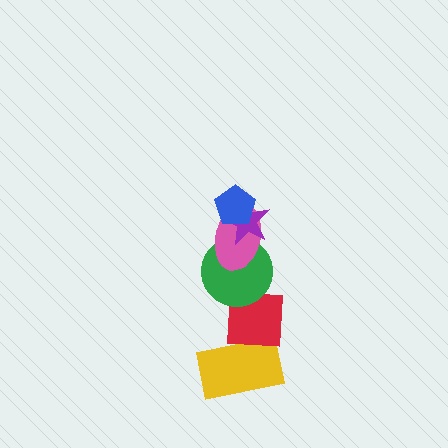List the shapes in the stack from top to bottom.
From top to bottom: the blue pentagon, the purple star, the pink ellipse, the green circle, the red square, the yellow rectangle.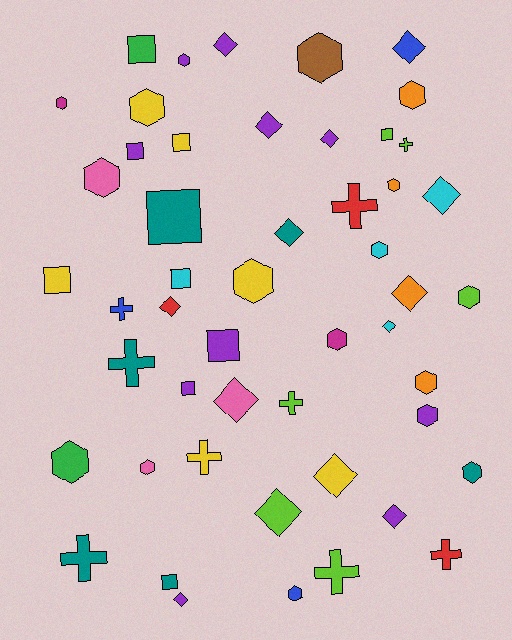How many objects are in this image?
There are 50 objects.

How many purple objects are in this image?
There are 10 purple objects.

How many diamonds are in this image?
There are 14 diamonds.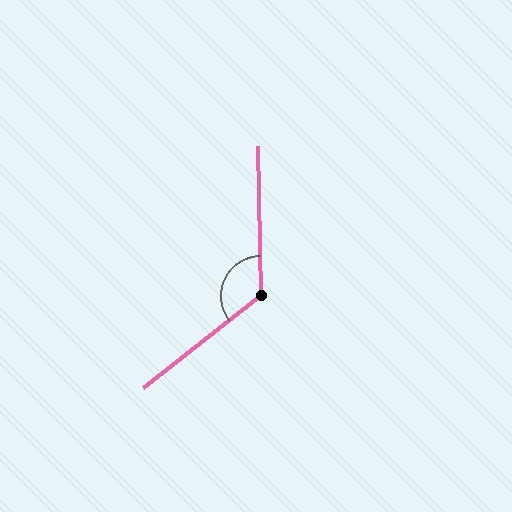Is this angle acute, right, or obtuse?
It is obtuse.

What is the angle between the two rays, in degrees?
Approximately 127 degrees.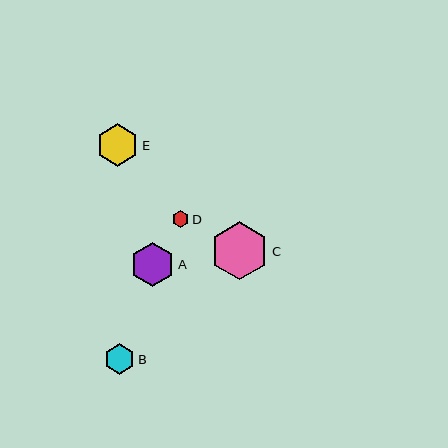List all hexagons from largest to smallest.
From largest to smallest: C, A, E, B, D.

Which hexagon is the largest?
Hexagon C is the largest with a size of approximately 58 pixels.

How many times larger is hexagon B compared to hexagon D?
Hexagon B is approximately 1.8 times the size of hexagon D.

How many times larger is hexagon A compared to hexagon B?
Hexagon A is approximately 1.5 times the size of hexagon B.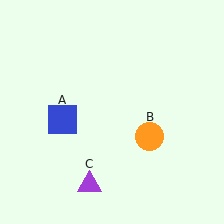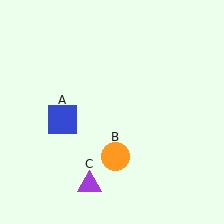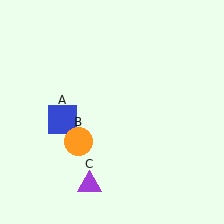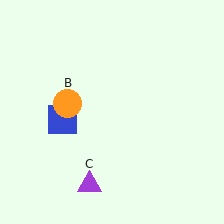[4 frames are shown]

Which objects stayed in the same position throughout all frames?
Blue square (object A) and purple triangle (object C) remained stationary.